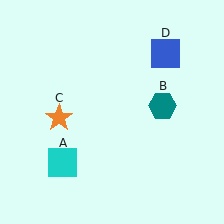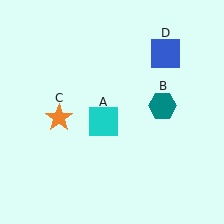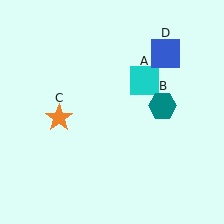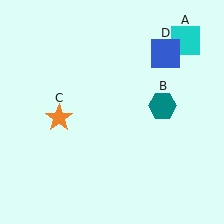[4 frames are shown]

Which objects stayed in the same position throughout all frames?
Teal hexagon (object B) and orange star (object C) and blue square (object D) remained stationary.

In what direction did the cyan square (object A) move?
The cyan square (object A) moved up and to the right.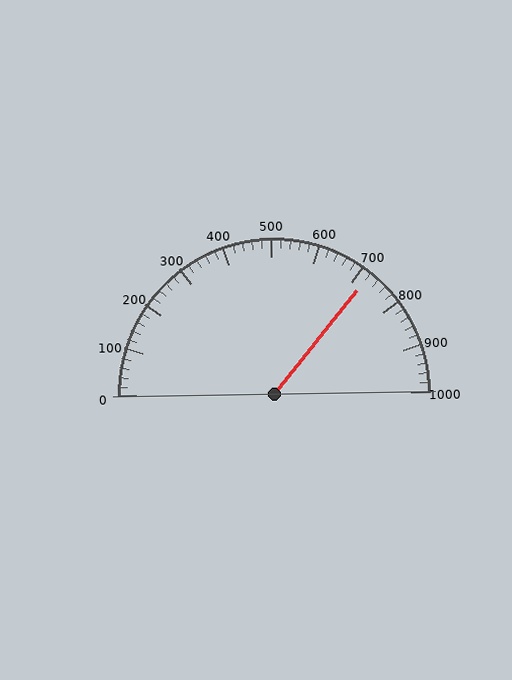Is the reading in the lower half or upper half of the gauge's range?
The reading is in the upper half of the range (0 to 1000).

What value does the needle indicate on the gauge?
The needle indicates approximately 720.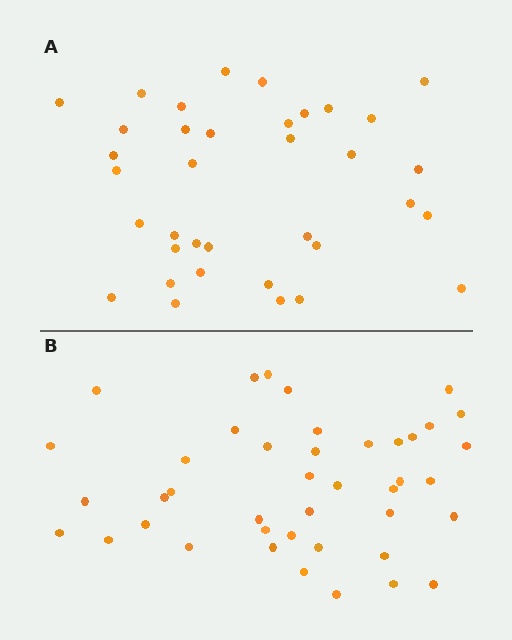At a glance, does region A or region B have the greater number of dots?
Region B (the bottom region) has more dots.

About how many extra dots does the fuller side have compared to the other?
Region B has about 6 more dots than region A.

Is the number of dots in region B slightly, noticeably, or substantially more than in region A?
Region B has only slightly more — the two regions are fairly close. The ratio is roughly 1.2 to 1.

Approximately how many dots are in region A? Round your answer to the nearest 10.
About 40 dots. (The exact count is 36, which rounds to 40.)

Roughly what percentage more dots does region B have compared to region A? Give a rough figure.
About 15% more.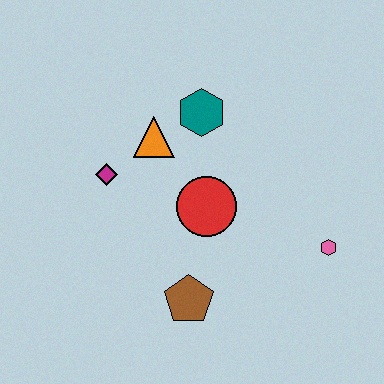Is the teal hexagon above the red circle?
Yes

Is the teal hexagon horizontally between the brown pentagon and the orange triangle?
No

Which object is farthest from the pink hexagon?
The magenta diamond is farthest from the pink hexagon.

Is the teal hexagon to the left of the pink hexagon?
Yes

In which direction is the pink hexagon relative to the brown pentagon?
The pink hexagon is to the right of the brown pentagon.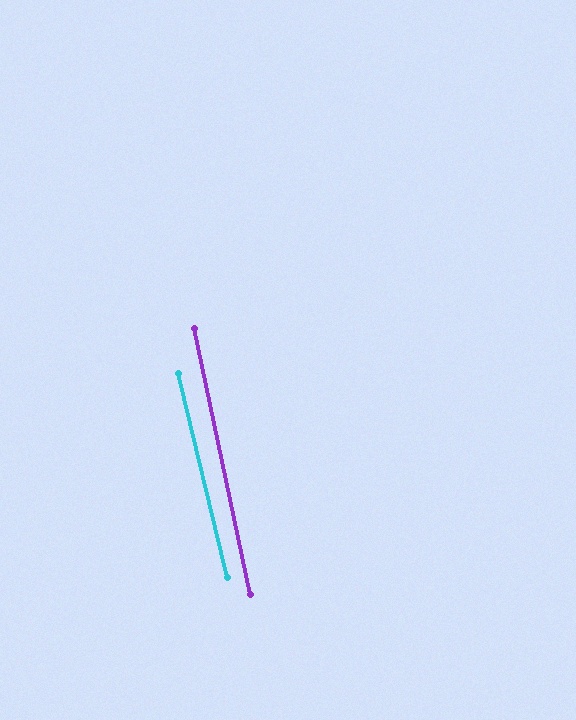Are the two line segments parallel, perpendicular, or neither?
Parallel — their directions differ by only 1.5°.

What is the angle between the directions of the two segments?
Approximately 2 degrees.